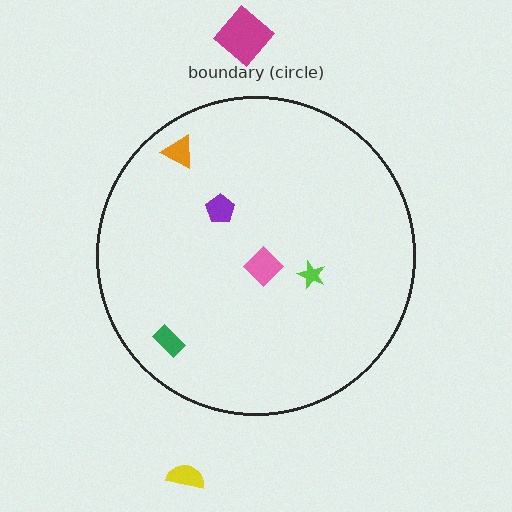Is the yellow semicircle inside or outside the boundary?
Outside.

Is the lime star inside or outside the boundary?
Inside.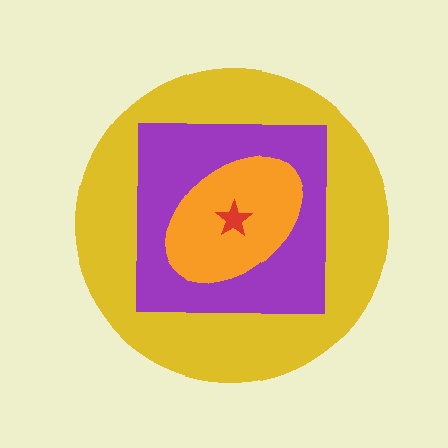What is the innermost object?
The red star.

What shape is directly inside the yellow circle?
The purple square.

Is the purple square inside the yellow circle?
Yes.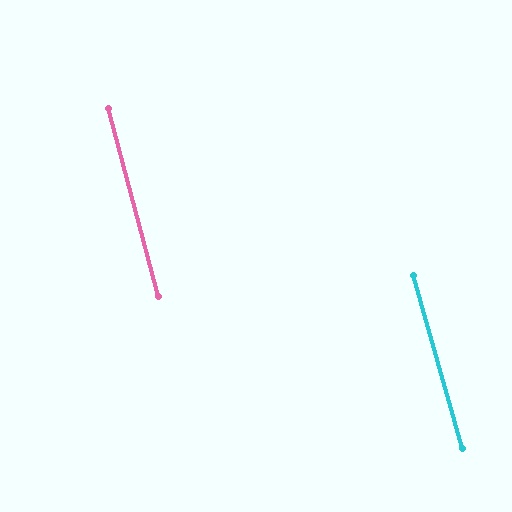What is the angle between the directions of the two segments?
Approximately 1 degree.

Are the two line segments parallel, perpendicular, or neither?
Parallel — their directions differ by only 1.0°.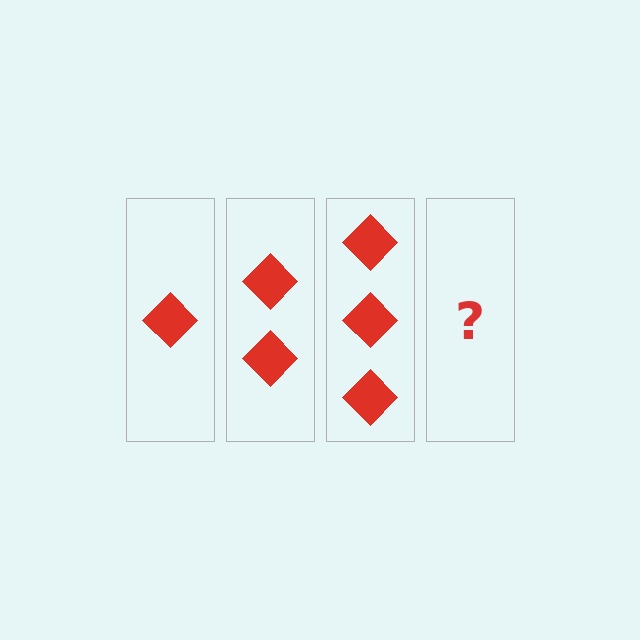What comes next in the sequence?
The next element should be 4 diamonds.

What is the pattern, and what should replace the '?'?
The pattern is that each step adds one more diamond. The '?' should be 4 diamonds.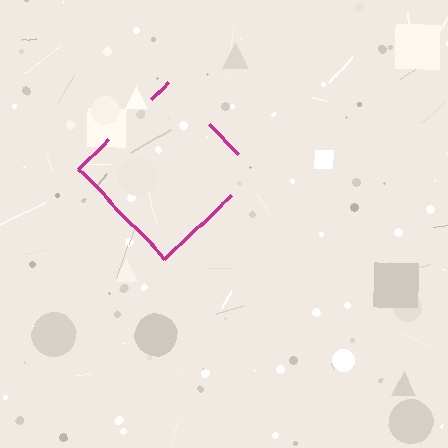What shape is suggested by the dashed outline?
The dashed outline suggests a diamond.